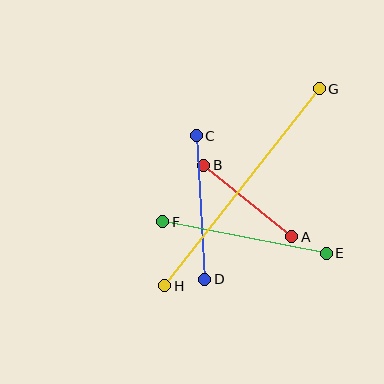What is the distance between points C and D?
The distance is approximately 144 pixels.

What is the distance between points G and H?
The distance is approximately 250 pixels.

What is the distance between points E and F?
The distance is approximately 166 pixels.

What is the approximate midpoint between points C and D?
The midpoint is at approximately (201, 207) pixels.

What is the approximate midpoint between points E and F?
The midpoint is at approximately (245, 237) pixels.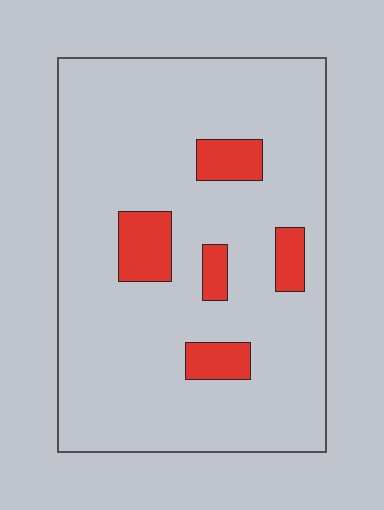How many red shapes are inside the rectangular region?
5.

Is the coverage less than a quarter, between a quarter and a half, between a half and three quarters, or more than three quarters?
Less than a quarter.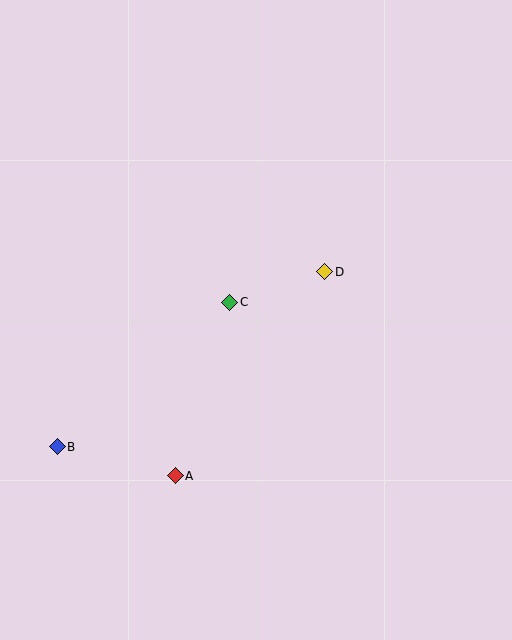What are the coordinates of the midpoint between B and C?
The midpoint between B and C is at (144, 374).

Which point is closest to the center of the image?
Point C at (230, 302) is closest to the center.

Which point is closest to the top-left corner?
Point C is closest to the top-left corner.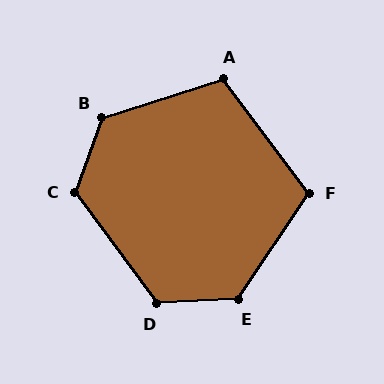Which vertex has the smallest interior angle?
F, at approximately 109 degrees.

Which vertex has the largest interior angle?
B, at approximately 127 degrees.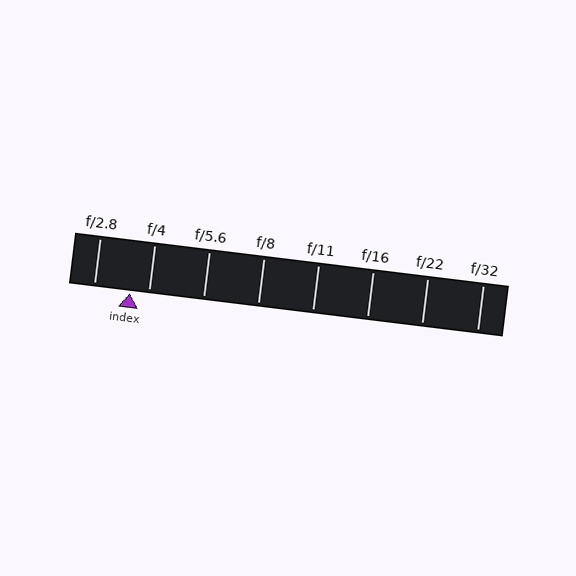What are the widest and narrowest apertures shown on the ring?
The widest aperture shown is f/2.8 and the narrowest is f/32.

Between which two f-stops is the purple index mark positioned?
The index mark is between f/2.8 and f/4.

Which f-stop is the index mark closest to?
The index mark is closest to f/4.